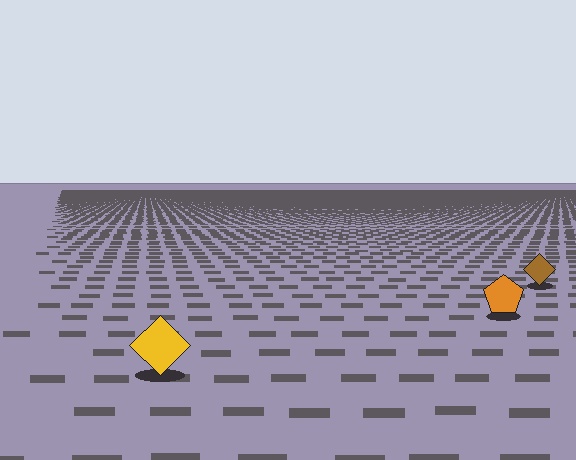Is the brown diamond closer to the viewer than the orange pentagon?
No. The orange pentagon is closer — you can tell from the texture gradient: the ground texture is coarser near it.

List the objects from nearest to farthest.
From nearest to farthest: the yellow diamond, the orange pentagon, the brown diamond.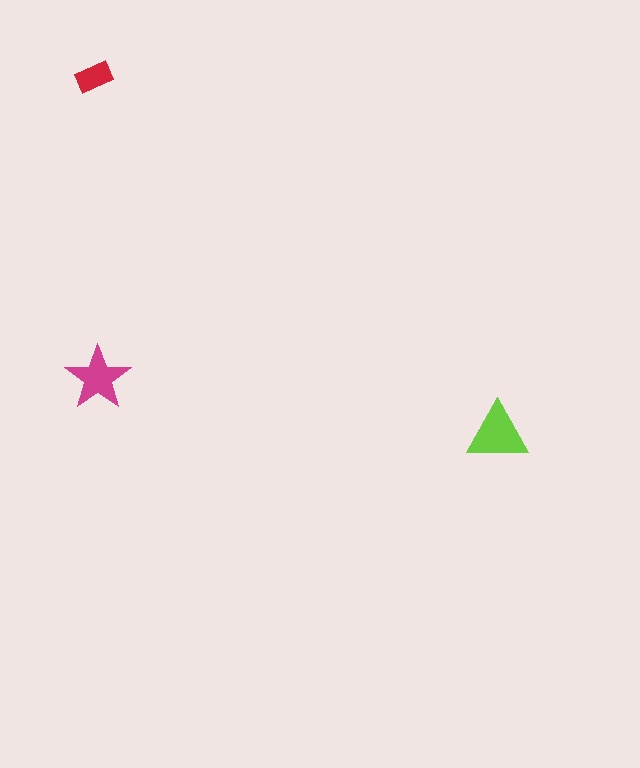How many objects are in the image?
There are 3 objects in the image.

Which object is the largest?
The lime triangle.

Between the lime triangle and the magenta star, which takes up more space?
The lime triangle.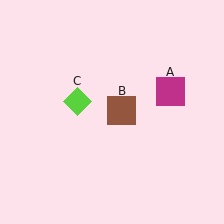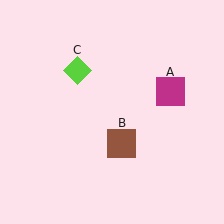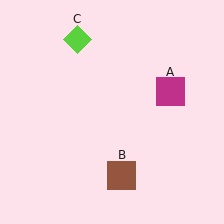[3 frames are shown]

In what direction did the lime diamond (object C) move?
The lime diamond (object C) moved up.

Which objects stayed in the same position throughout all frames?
Magenta square (object A) remained stationary.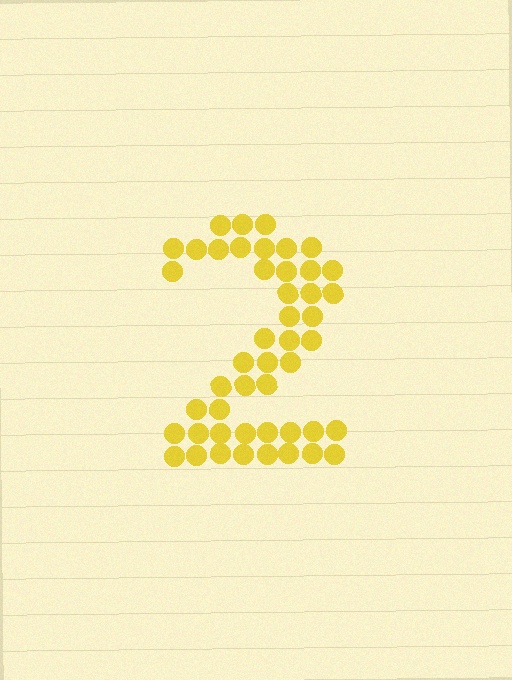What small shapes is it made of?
It is made of small circles.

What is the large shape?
The large shape is the digit 2.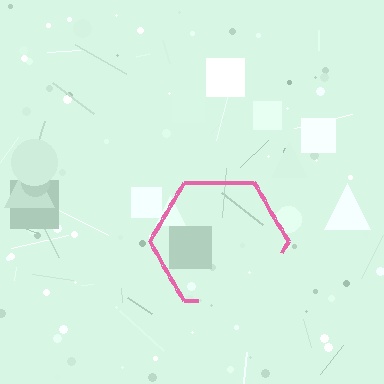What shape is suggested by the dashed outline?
The dashed outline suggests a hexagon.